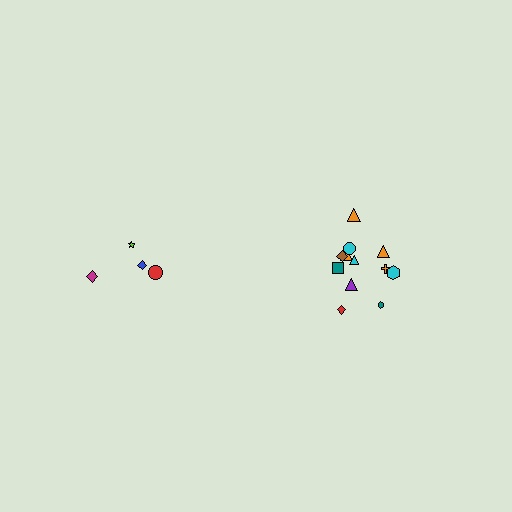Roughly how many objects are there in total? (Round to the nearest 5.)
Roughly 15 objects in total.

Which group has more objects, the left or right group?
The right group.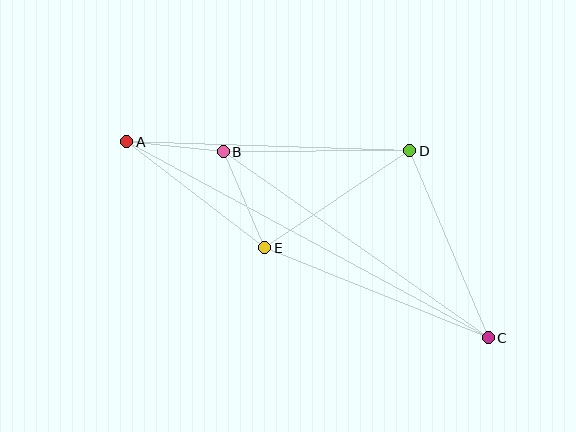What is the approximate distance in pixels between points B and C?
The distance between B and C is approximately 324 pixels.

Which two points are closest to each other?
Points A and B are closest to each other.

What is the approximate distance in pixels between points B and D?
The distance between B and D is approximately 187 pixels.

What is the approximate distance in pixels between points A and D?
The distance between A and D is approximately 283 pixels.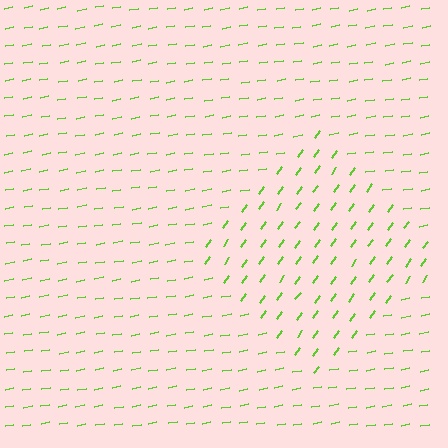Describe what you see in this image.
The image is filled with small lime line segments. A diamond region in the image has lines oriented differently from the surrounding lines, creating a visible texture boundary.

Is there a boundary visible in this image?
Yes, there is a texture boundary formed by a change in line orientation.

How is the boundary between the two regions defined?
The boundary is defined purely by a change in line orientation (approximately 45 degrees difference). All lines are the same color and thickness.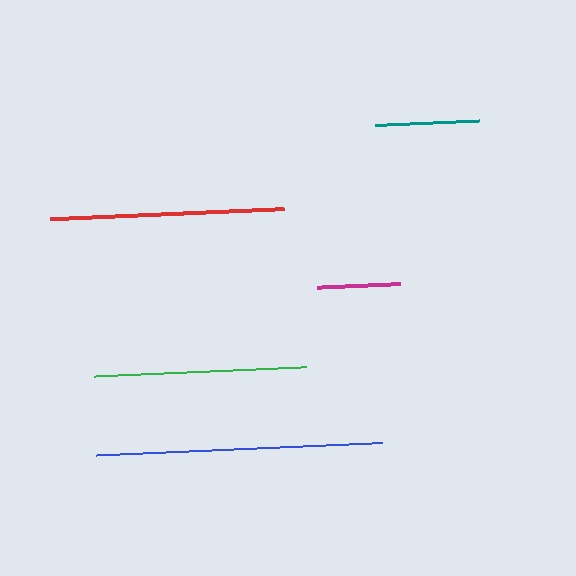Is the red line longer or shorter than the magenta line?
The red line is longer than the magenta line.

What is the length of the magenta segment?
The magenta segment is approximately 82 pixels long.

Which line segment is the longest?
The blue line is the longest at approximately 287 pixels.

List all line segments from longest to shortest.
From longest to shortest: blue, red, green, teal, magenta.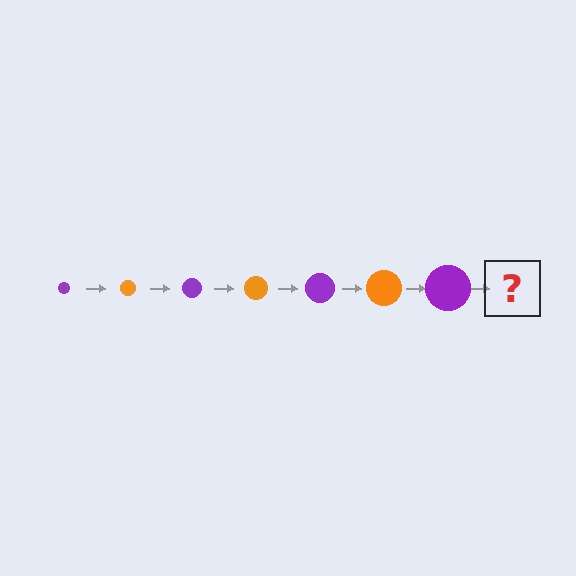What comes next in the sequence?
The next element should be an orange circle, larger than the previous one.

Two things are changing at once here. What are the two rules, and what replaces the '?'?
The two rules are that the circle grows larger each step and the color cycles through purple and orange. The '?' should be an orange circle, larger than the previous one.